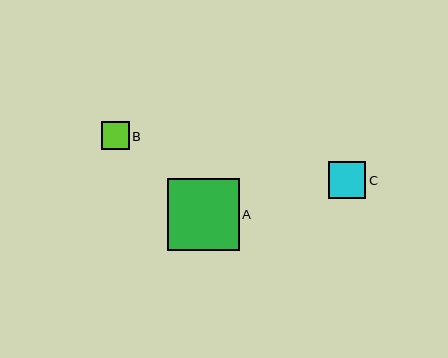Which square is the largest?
Square A is the largest with a size of approximately 72 pixels.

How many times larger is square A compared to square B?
Square A is approximately 2.6 times the size of square B.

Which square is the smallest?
Square B is the smallest with a size of approximately 27 pixels.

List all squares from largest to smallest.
From largest to smallest: A, C, B.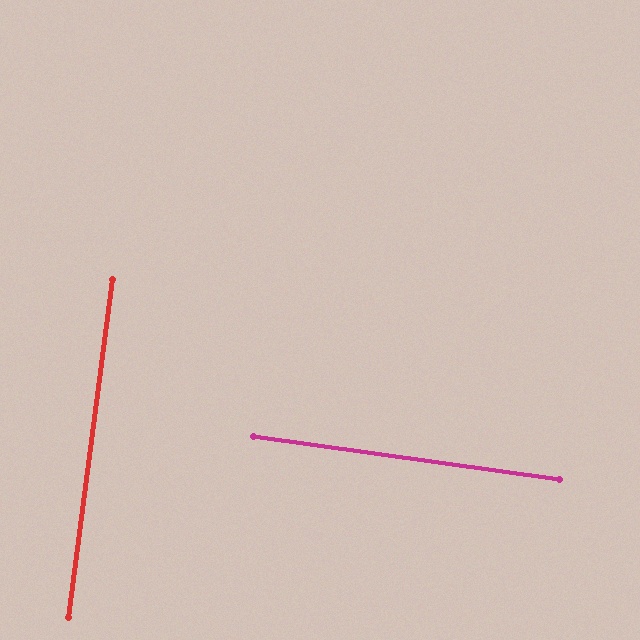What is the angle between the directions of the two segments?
Approximately 89 degrees.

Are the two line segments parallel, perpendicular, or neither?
Perpendicular — they meet at approximately 89°.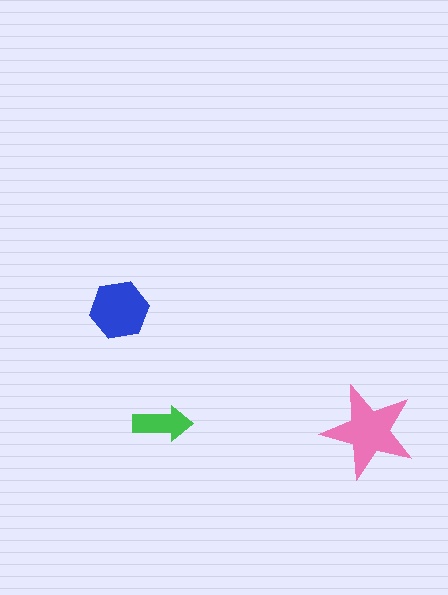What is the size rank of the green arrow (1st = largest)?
3rd.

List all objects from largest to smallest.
The pink star, the blue hexagon, the green arrow.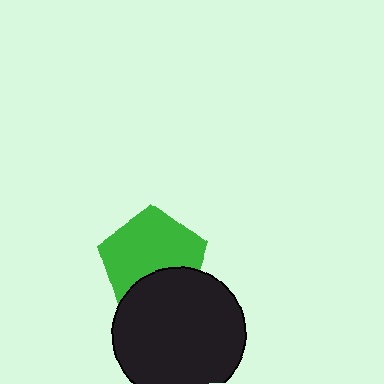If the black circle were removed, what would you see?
You would see the complete green pentagon.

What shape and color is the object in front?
The object in front is a black circle.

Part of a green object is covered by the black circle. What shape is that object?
It is a pentagon.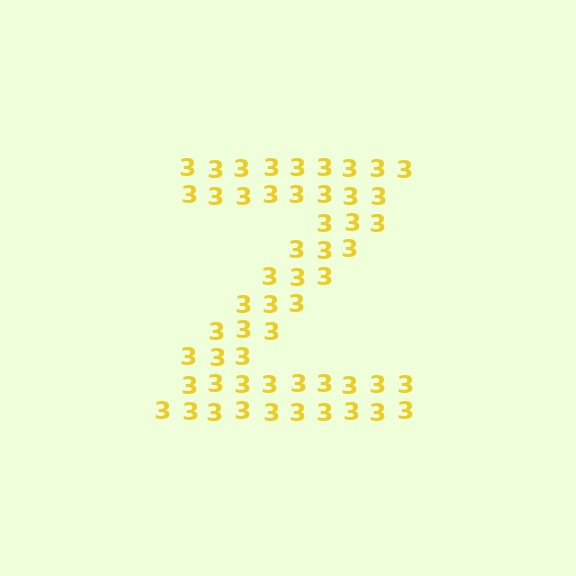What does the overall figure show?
The overall figure shows the letter Z.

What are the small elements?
The small elements are digit 3's.